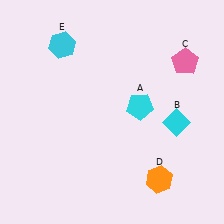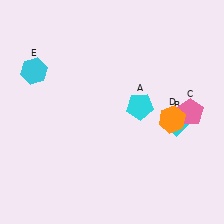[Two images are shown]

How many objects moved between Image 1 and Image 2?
3 objects moved between the two images.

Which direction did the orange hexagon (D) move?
The orange hexagon (D) moved up.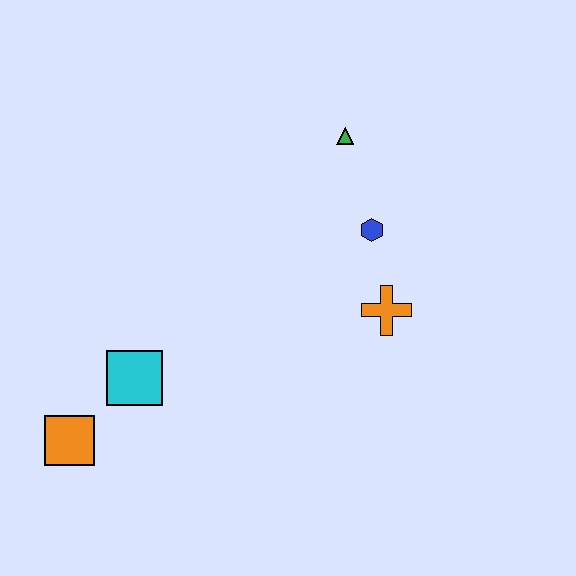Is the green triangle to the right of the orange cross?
No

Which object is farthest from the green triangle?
The orange square is farthest from the green triangle.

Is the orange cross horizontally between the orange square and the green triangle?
No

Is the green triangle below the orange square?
No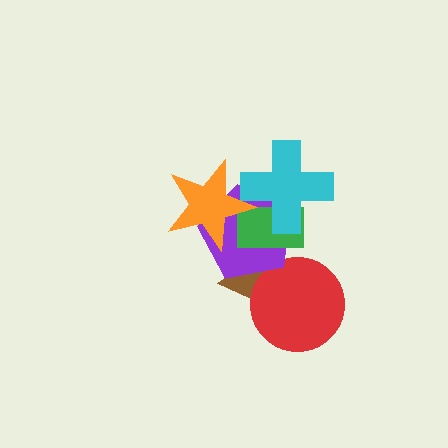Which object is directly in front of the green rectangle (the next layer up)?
The cyan cross is directly in front of the green rectangle.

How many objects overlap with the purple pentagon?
4 objects overlap with the purple pentagon.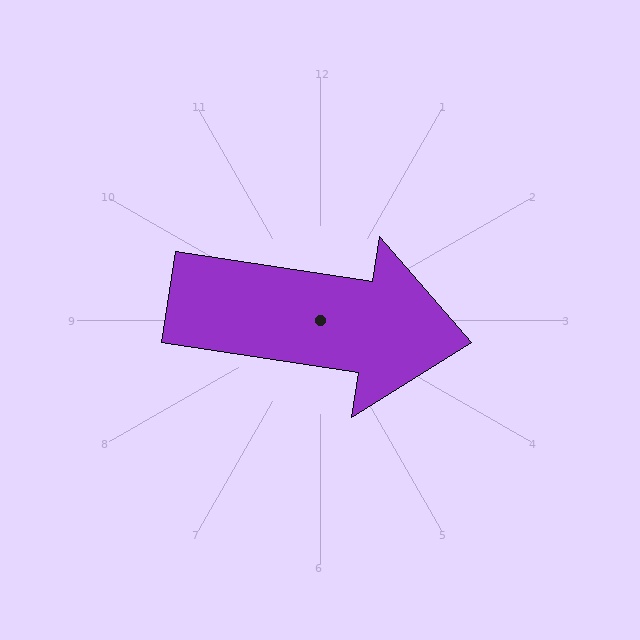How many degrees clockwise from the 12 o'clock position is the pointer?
Approximately 99 degrees.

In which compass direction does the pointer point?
East.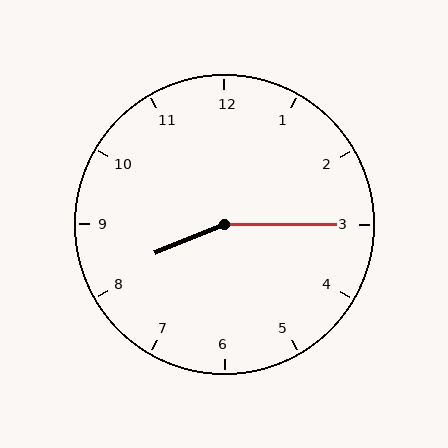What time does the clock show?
8:15.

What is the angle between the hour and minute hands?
Approximately 158 degrees.